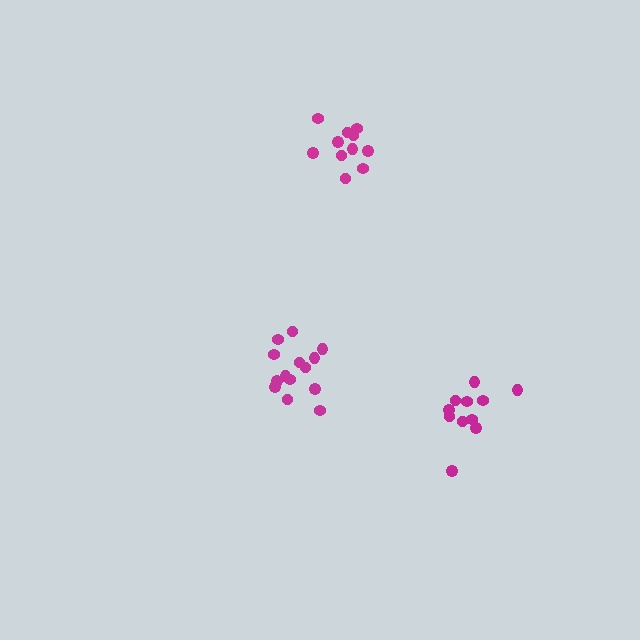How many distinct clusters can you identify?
There are 3 distinct clusters.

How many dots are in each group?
Group 1: 14 dots, Group 2: 11 dots, Group 3: 11 dots (36 total).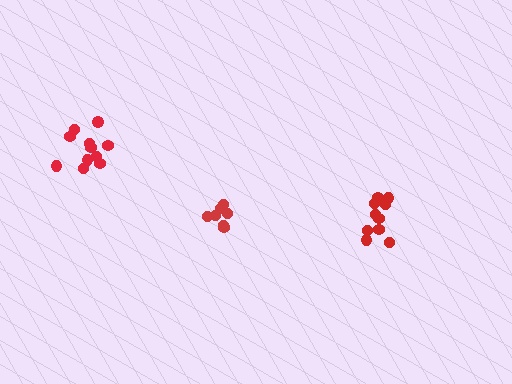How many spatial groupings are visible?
There are 3 spatial groupings.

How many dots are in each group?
Group 1: 10 dots, Group 2: 11 dots, Group 3: 7 dots (28 total).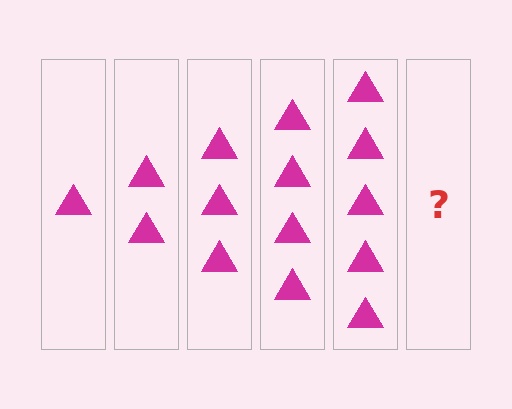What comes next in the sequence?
The next element should be 6 triangles.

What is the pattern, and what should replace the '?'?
The pattern is that each step adds one more triangle. The '?' should be 6 triangles.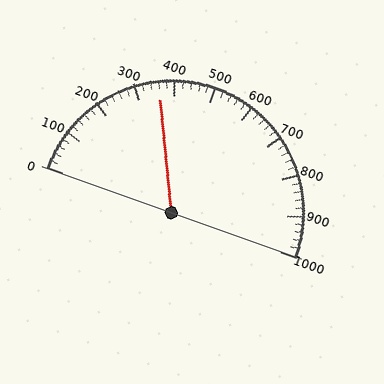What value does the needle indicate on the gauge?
The needle indicates approximately 360.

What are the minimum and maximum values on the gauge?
The gauge ranges from 0 to 1000.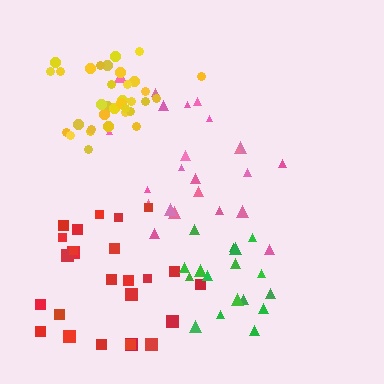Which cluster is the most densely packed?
Yellow.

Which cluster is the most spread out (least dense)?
Red.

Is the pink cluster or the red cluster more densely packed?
Pink.